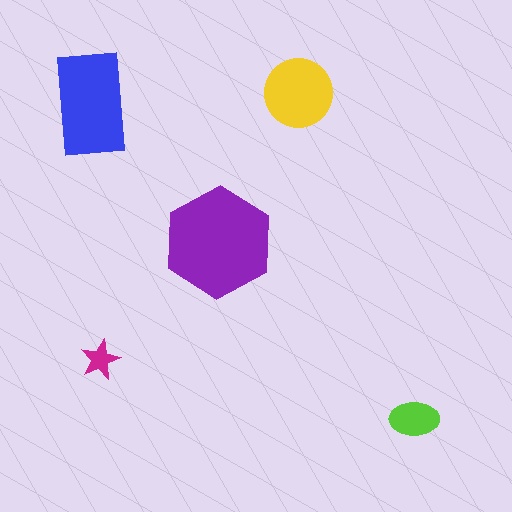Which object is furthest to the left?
The blue rectangle is leftmost.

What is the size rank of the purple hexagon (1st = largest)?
1st.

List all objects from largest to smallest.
The purple hexagon, the blue rectangle, the yellow circle, the lime ellipse, the magenta star.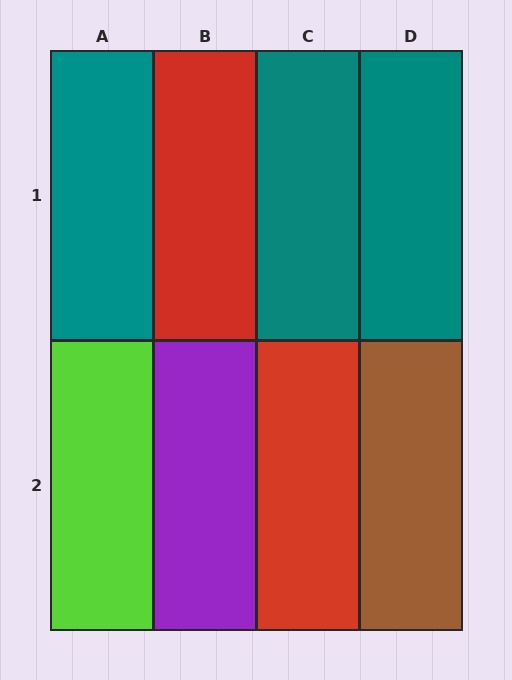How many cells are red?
2 cells are red.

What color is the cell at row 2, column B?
Purple.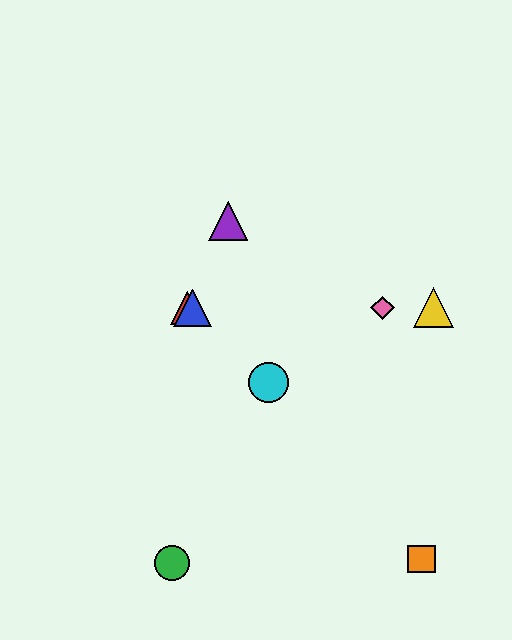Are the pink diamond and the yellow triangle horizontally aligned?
Yes, both are at y≈308.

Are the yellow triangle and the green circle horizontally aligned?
No, the yellow triangle is at y≈308 and the green circle is at y≈563.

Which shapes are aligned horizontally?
The red triangle, the blue triangle, the yellow triangle, the pink diamond are aligned horizontally.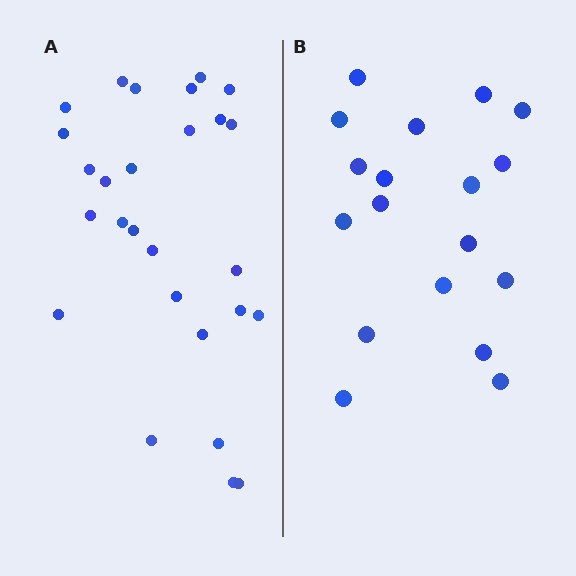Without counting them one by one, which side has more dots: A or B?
Region A (the left region) has more dots.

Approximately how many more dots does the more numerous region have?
Region A has roughly 8 or so more dots than region B.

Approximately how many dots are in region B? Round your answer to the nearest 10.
About 20 dots. (The exact count is 18, which rounds to 20.)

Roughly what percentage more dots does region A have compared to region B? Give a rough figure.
About 50% more.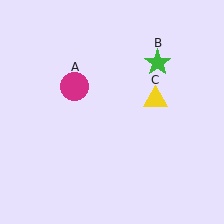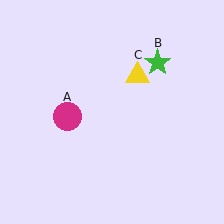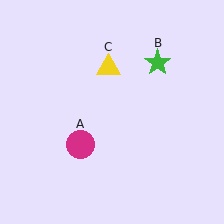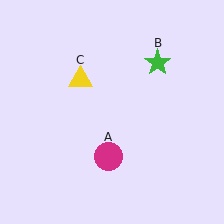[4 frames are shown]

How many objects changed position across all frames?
2 objects changed position: magenta circle (object A), yellow triangle (object C).